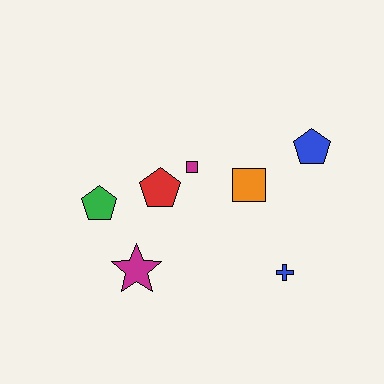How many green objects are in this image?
There is 1 green object.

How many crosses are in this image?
There is 1 cross.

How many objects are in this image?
There are 7 objects.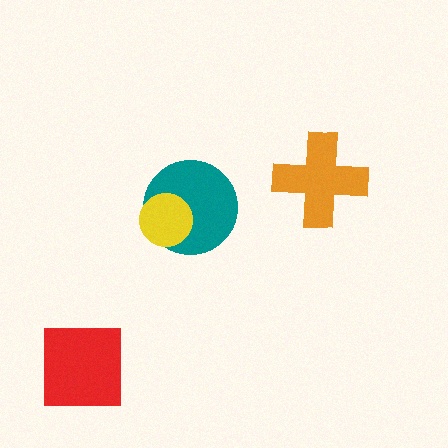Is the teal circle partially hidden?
Yes, it is partially covered by another shape.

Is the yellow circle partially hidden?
No, no other shape covers it.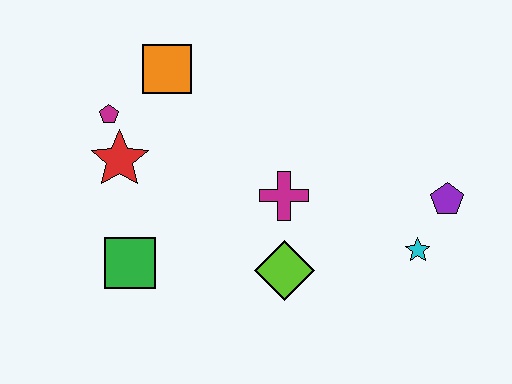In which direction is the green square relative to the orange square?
The green square is below the orange square.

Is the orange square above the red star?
Yes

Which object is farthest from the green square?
The purple pentagon is farthest from the green square.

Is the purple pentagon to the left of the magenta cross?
No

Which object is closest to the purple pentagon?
The cyan star is closest to the purple pentagon.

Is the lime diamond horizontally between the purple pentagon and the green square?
Yes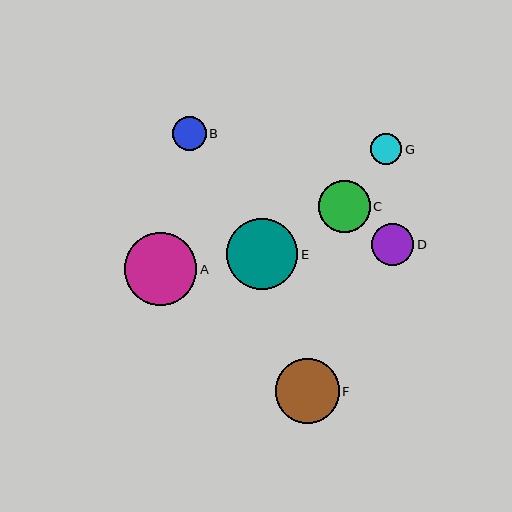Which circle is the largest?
Circle A is the largest with a size of approximately 73 pixels.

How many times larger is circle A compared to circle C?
Circle A is approximately 1.4 times the size of circle C.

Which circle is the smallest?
Circle G is the smallest with a size of approximately 31 pixels.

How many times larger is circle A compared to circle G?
Circle A is approximately 2.3 times the size of circle G.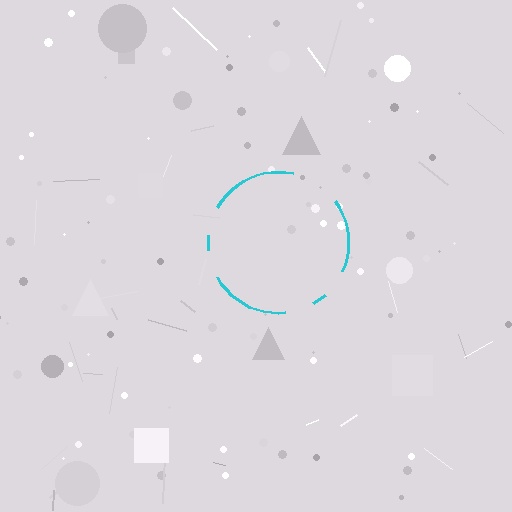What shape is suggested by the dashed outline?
The dashed outline suggests a circle.